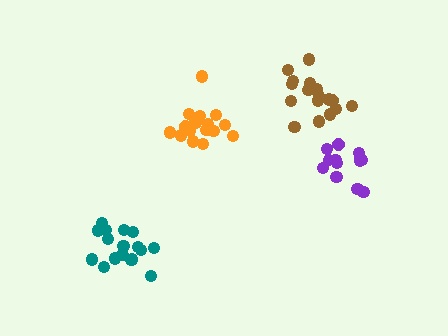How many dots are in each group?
Group 1: 14 dots, Group 2: 20 dots, Group 3: 17 dots, Group 4: 18 dots (69 total).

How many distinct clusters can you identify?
There are 4 distinct clusters.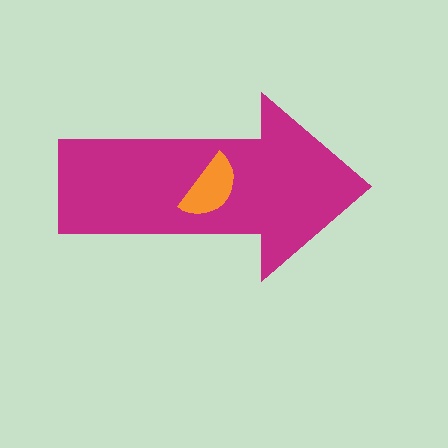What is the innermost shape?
The orange semicircle.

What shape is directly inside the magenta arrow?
The orange semicircle.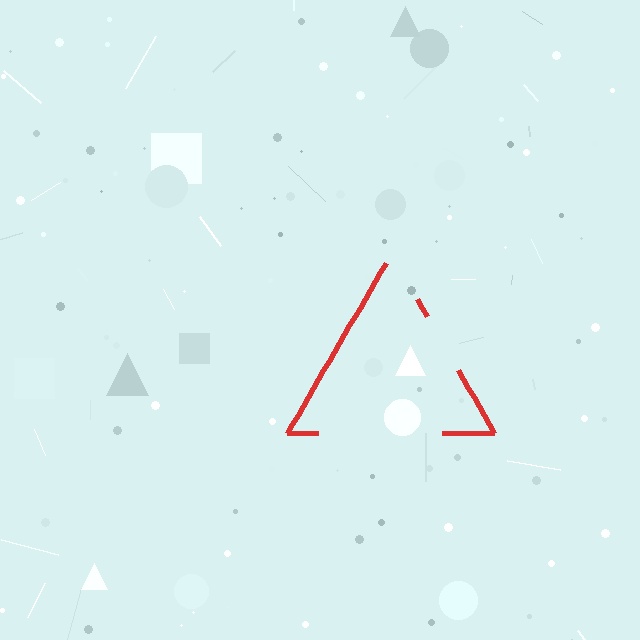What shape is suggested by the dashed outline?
The dashed outline suggests a triangle.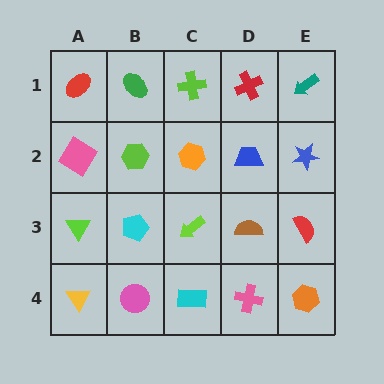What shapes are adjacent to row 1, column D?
A blue trapezoid (row 2, column D), a lime cross (row 1, column C), a teal arrow (row 1, column E).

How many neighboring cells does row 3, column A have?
3.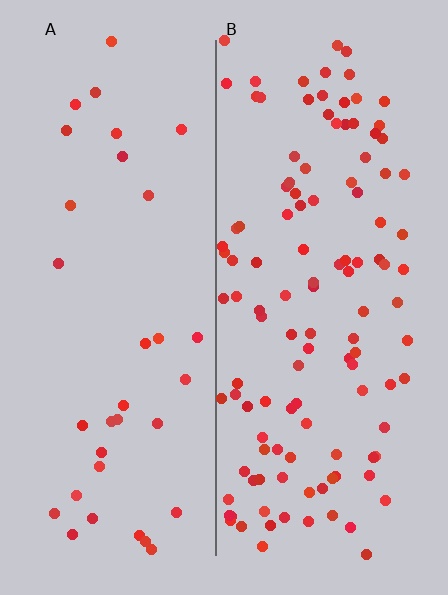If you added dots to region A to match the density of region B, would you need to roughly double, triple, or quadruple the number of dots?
Approximately quadruple.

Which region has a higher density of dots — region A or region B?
B (the right).